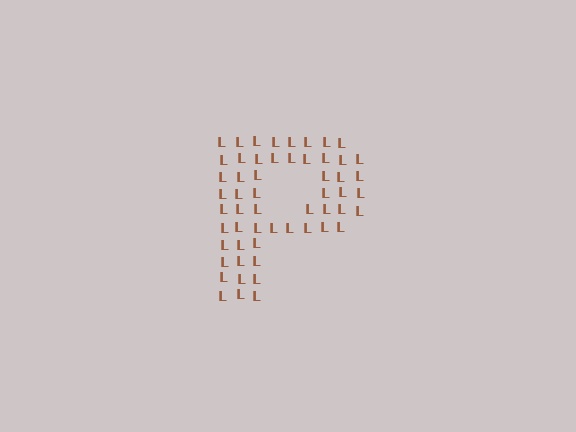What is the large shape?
The large shape is the letter P.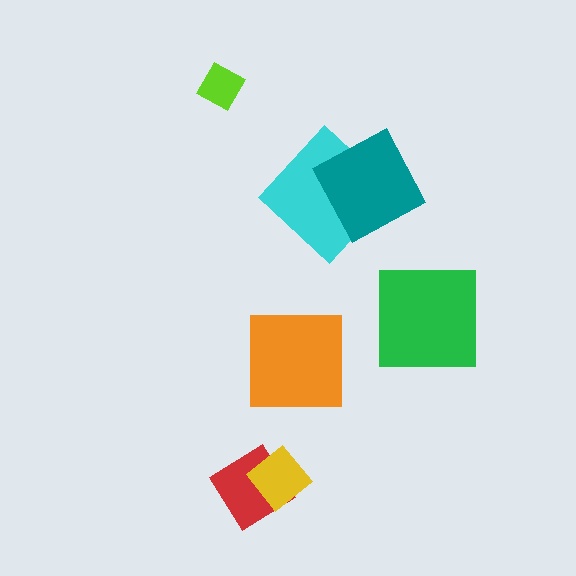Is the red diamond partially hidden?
Yes, it is partially covered by another shape.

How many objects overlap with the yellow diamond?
1 object overlaps with the yellow diamond.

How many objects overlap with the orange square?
0 objects overlap with the orange square.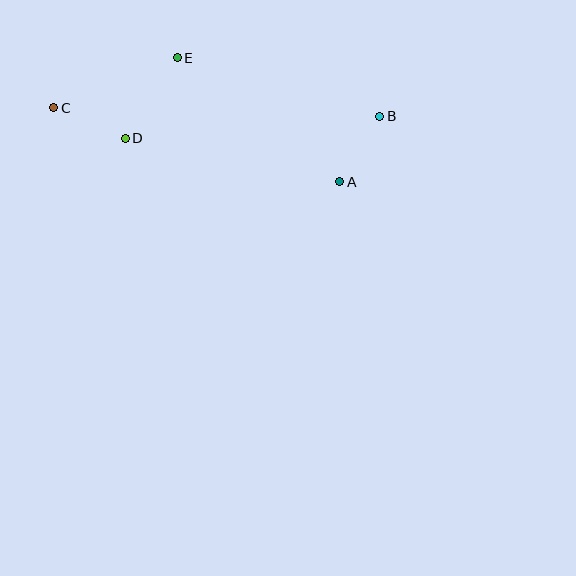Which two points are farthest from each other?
Points B and C are farthest from each other.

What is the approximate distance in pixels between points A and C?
The distance between A and C is approximately 295 pixels.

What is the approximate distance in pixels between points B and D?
The distance between B and D is approximately 256 pixels.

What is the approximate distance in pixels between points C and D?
The distance between C and D is approximately 78 pixels.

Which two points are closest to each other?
Points A and B are closest to each other.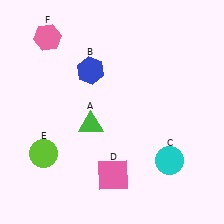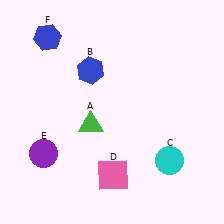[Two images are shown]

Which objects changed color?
E changed from lime to purple. F changed from pink to blue.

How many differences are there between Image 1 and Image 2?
There are 2 differences between the two images.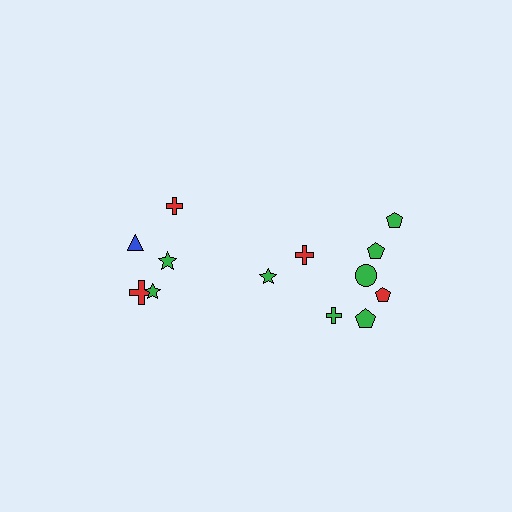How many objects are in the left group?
There are 5 objects.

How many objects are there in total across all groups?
There are 13 objects.